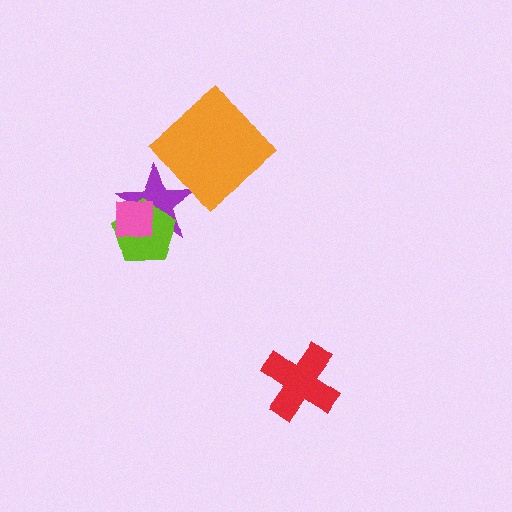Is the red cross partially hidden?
No, no other shape covers it.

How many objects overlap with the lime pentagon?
2 objects overlap with the lime pentagon.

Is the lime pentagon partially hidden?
Yes, it is partially covered by another shape.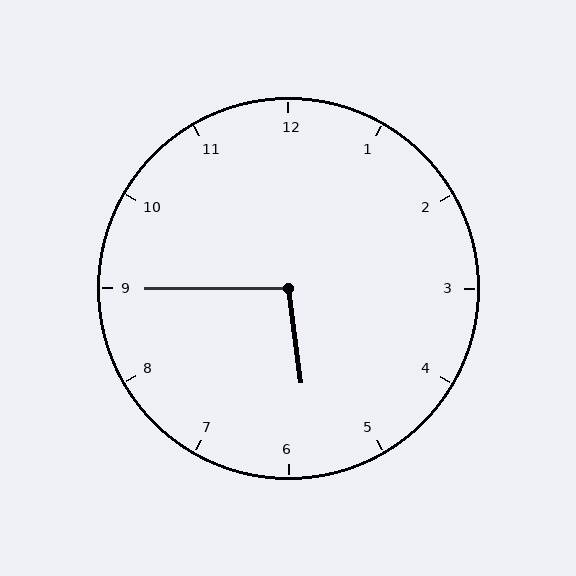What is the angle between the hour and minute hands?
Approximately 98 degrees.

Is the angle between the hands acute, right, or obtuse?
It is obtuse.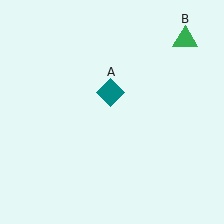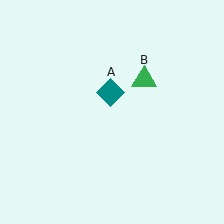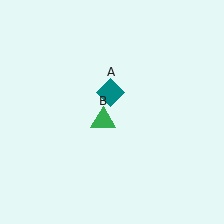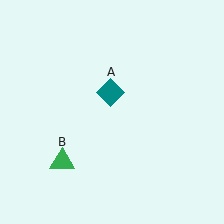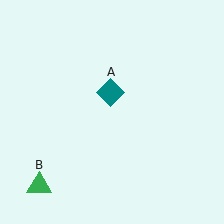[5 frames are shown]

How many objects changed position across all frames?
1 object changed position: green triangle (object B).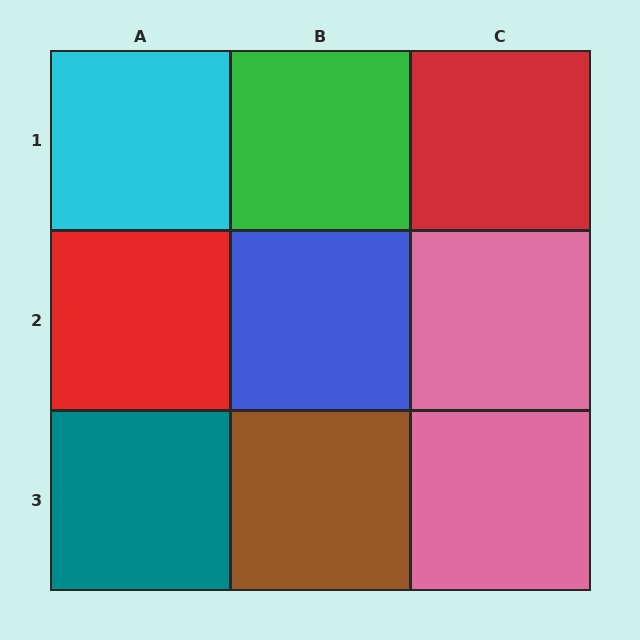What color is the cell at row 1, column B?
Green.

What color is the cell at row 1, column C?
Red.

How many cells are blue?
1 cell is blue.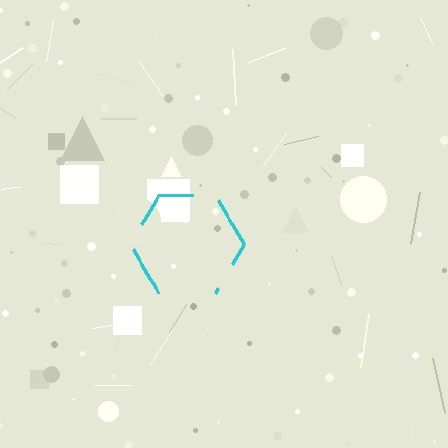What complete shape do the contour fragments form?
The contour fragments form a hexagon.